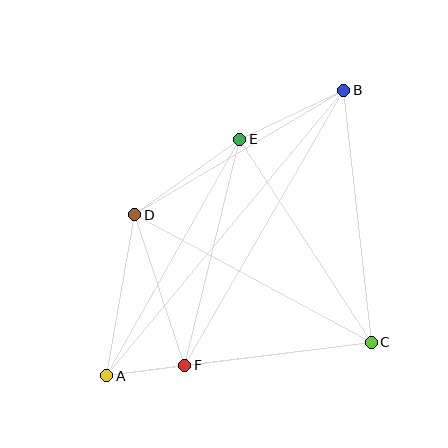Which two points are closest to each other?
Points A and F are closest to each other.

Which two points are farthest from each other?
Points A and B are farthest from each other.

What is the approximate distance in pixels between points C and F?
The distance between C and F is approximately 188 pixels.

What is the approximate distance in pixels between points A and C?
The distance between A and C is approximately 267 pixels.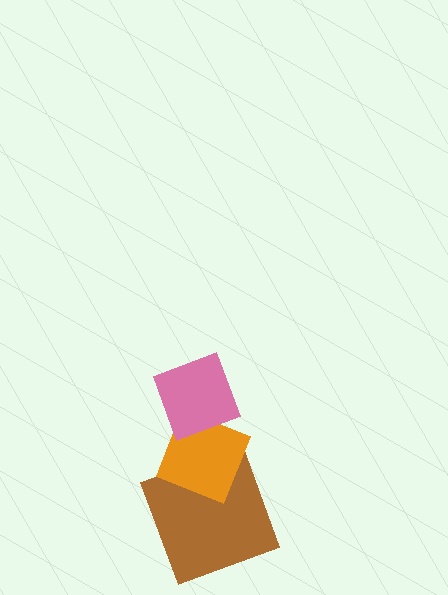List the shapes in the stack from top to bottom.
From top to bottom: the pink diamond, the orange diamond, the brown square.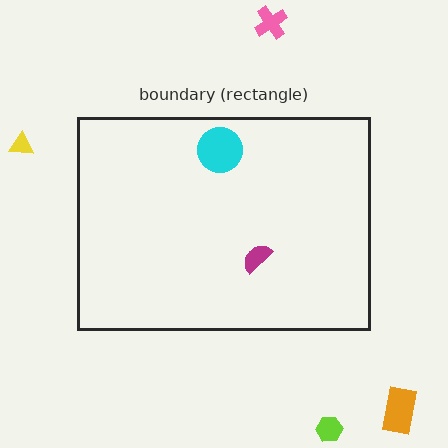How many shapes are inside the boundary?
2 inside, 4 outside.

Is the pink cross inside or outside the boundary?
Outside.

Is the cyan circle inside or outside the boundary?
Inside.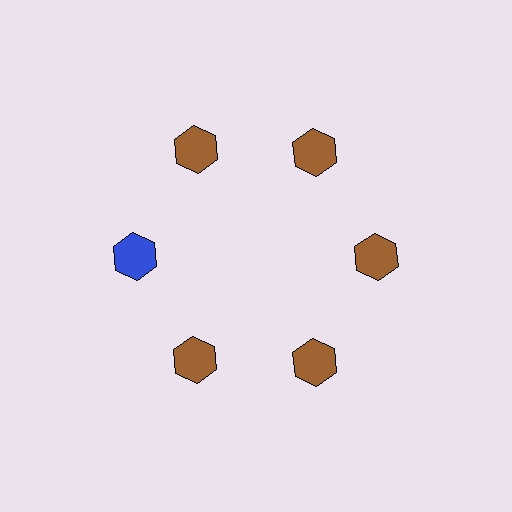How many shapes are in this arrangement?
There are 6 shapes arranged in a ring pattern.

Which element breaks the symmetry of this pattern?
The blue hexagon at roughly the 9 o'clock position breaks the symmetry. All other shapes are brown hexagons.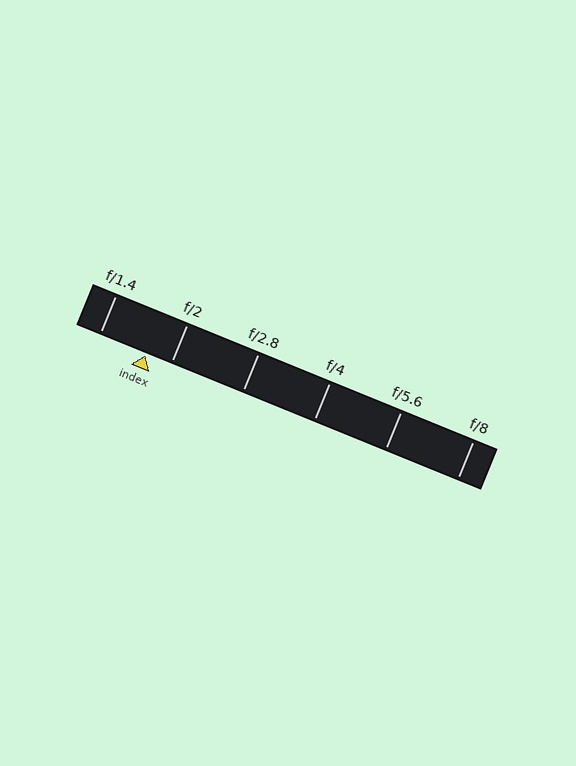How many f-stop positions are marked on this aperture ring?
There are 6 f-stop positions marked.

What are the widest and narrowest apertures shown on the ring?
The widest aperture shown is f/1.4 and the narrowest is f/8.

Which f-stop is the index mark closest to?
The index mark is closest to f/2.